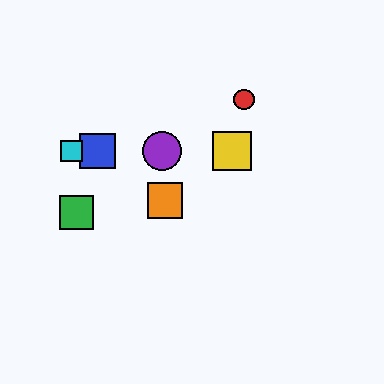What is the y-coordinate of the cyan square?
The cyan square is at y≈151.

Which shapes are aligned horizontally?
The blue square, the yellow square, the purple circle, the cyan square are aligned horizontally.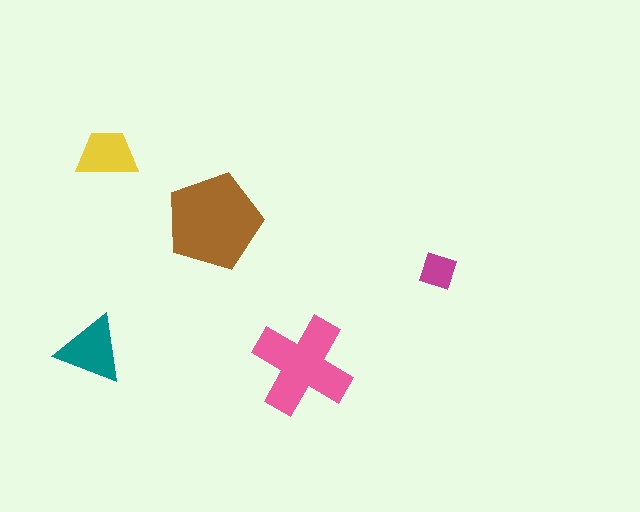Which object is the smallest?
The magenta square.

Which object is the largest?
The brown pentagon.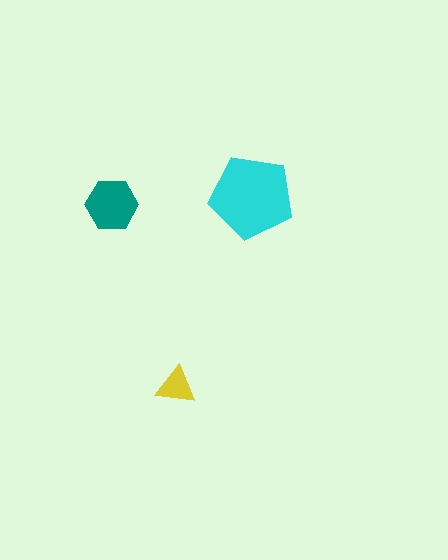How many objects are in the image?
There are 3 objects in the image.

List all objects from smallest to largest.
The yellow triangle, the teal hexagon, the cyan pentagon.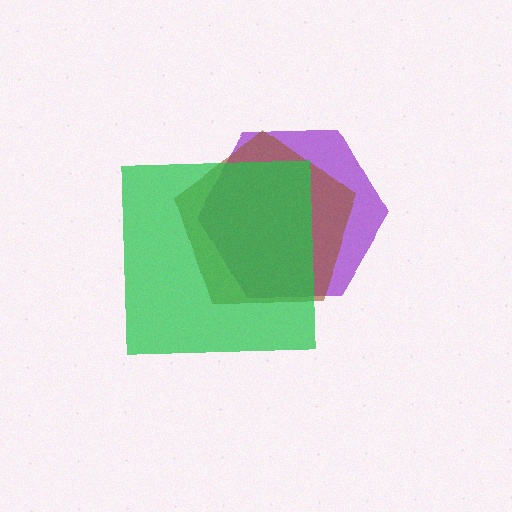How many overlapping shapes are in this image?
There are 3 overlapping shapes in the image.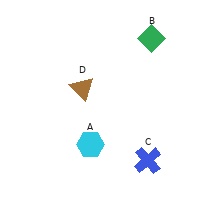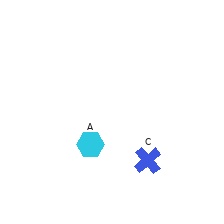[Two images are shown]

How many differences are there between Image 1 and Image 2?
There are 2 differences between the two images.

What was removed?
The brown triangle (D), the green diamond (B) were removed in Image 2.